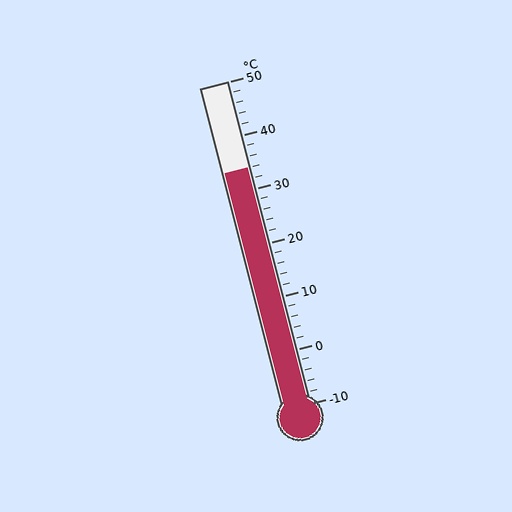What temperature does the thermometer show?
The thermometer shows approximately 34°C.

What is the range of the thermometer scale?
The thermometer scale ranges from -10°C to 50°C.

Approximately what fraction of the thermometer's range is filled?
The thermometer is filled to approximately 75% of its range.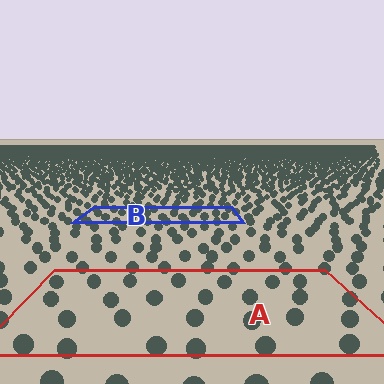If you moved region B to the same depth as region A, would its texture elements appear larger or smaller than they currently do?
They would appear larger. At a closer depth, the same texture elements are projected at a bigger on-screen size.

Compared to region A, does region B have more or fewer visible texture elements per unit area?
Region B has more texture elements per unit area — they are packed more densely because it is farther away.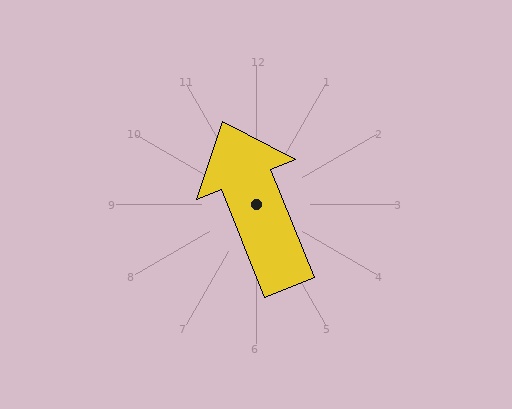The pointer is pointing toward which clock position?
Roughly 11 o'clock.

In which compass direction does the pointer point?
North.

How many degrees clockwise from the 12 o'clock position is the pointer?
Approximately 338 degrees.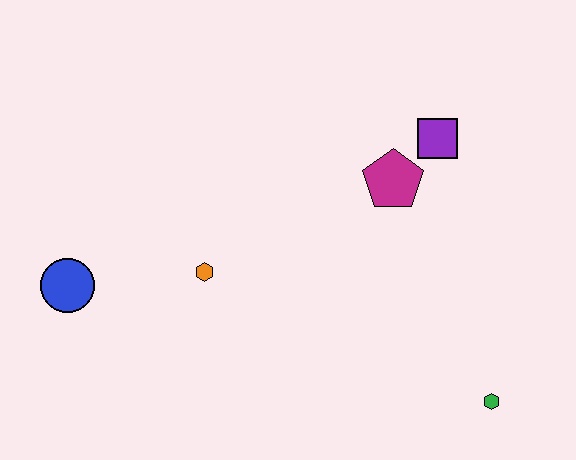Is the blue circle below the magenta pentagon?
Yes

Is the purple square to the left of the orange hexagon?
No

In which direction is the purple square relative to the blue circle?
The purple square is to the right of the blue circle.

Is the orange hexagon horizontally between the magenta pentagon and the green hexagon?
No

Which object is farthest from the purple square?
The blue circle is farthest from the purple square.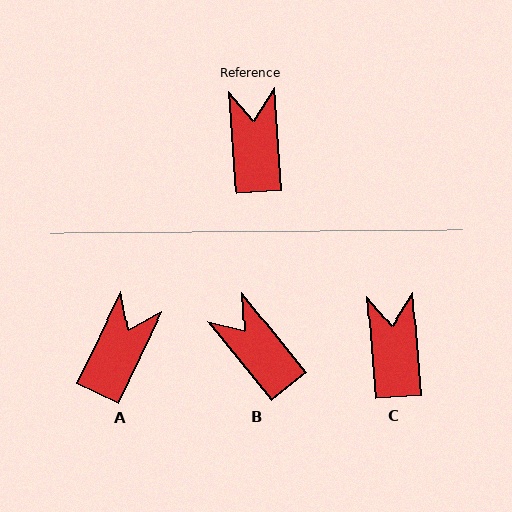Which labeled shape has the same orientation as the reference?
C.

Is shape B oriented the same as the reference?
No, it is off by about 35 degrees.